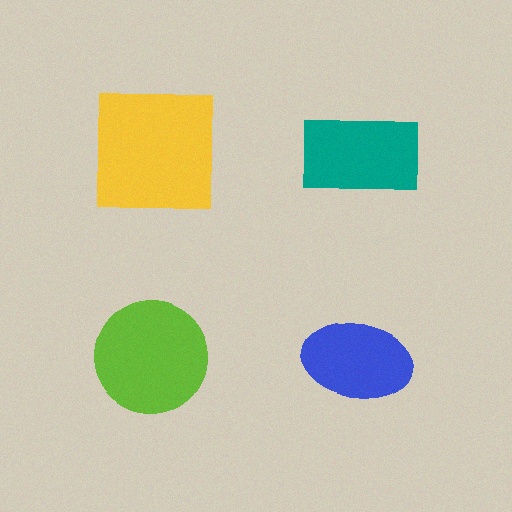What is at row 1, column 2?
A teal rectangle.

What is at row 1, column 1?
A yellow square.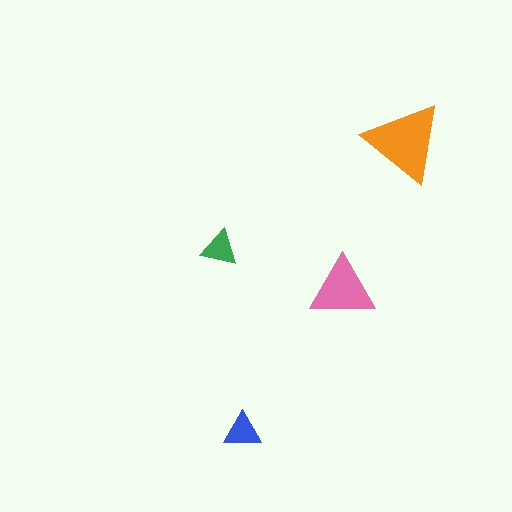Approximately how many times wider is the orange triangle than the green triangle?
About 2 times wider.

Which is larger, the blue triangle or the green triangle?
The blue one.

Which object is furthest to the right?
The orange triangle is rightmost.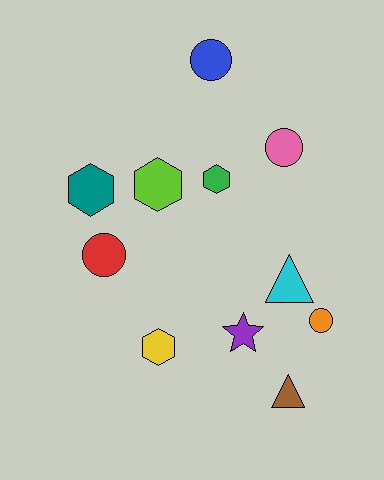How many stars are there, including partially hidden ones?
There is 1 star.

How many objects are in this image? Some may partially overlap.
There are 11 objects.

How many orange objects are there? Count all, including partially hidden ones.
There is 1 orange object.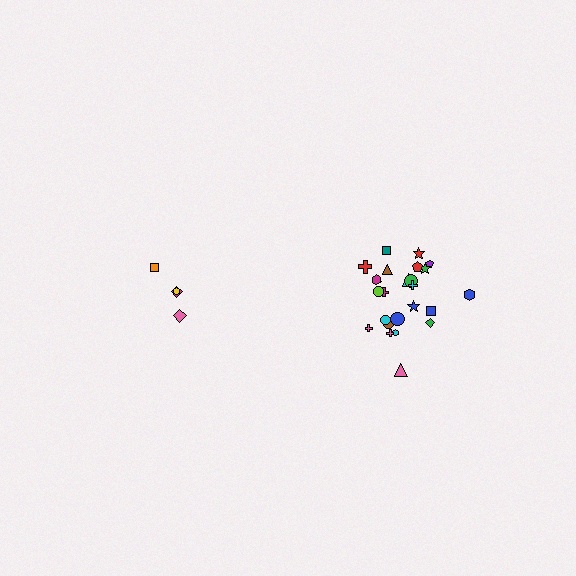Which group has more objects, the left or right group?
The right group.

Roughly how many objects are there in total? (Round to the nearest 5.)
Roughly 30 objects in total.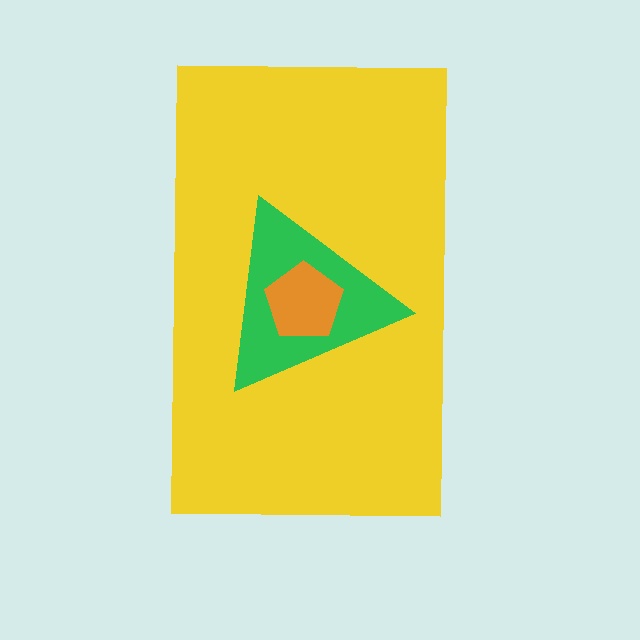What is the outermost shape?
The yellow rectangle.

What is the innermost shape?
The orange pentagon.